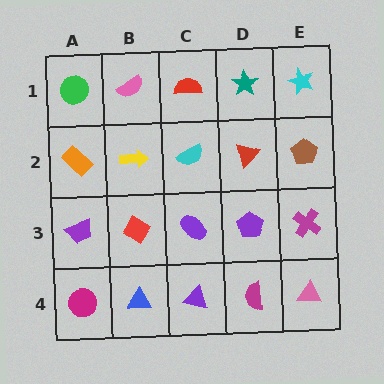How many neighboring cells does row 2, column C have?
4.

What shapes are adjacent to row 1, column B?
A yellow arrow (row 2, column B), a green circle (row 1, column A), a red semicircle (row 1, column C).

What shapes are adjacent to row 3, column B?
A yellow arrow (row 2, column B), a blue triangle (row 4, column B), a purple trapezoid (row 3, column A), a purple ellipse (row 3, column C).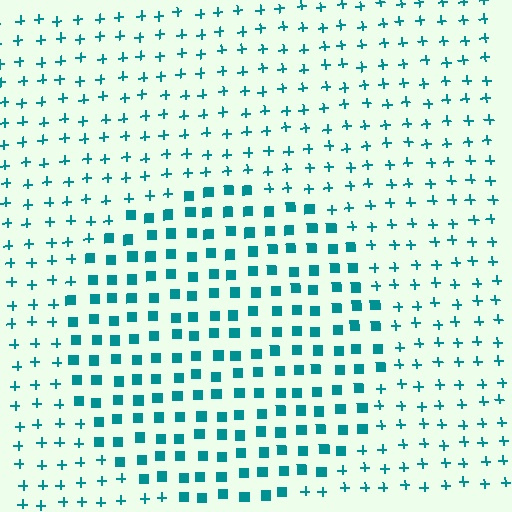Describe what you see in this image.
The image is filled with small teal elements arranged in a uniform grid. A circle-shaped region contains squares, while the surrounding area contains plus signs. The boundary is defined purely by the change in element shape.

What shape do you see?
I see a circle.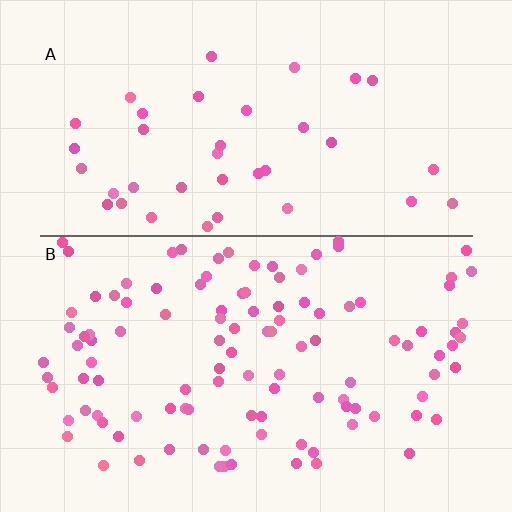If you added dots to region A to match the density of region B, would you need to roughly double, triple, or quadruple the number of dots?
Approximately triple.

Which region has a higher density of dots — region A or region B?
B (the bottom).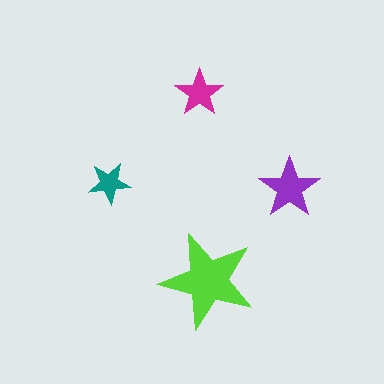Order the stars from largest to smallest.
the lime one, the purple one, the magenta one, the teal one.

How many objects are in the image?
There are 4 objects in the image.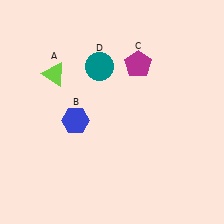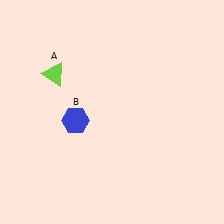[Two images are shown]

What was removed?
The magenta pentagon (C), the teal circle (D) were removed in Image 2.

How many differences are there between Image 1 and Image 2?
There are 2 differences between the two images.